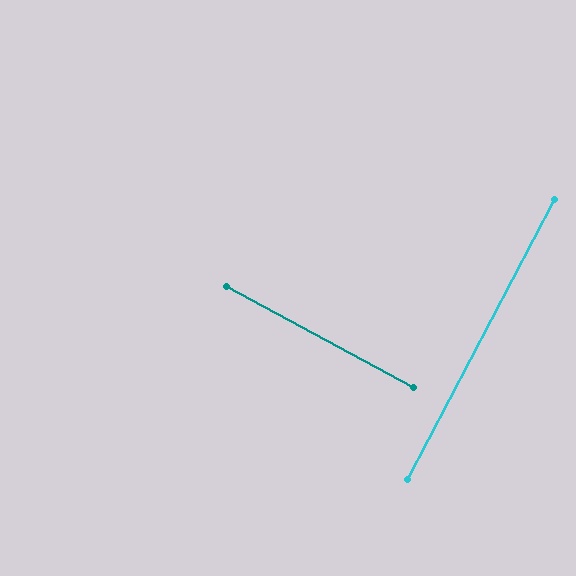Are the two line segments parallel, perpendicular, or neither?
Perpendicular — they meet at approximately 89°.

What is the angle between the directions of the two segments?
Approximately 89 degrees.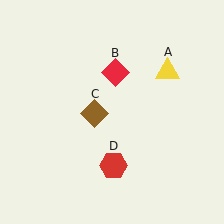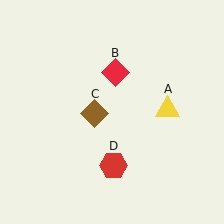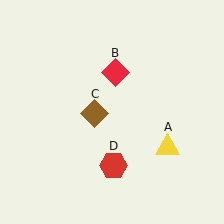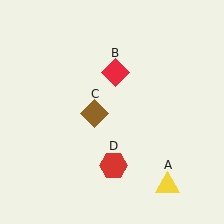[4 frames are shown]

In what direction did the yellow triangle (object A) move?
The yellow triangle (object A) moved down.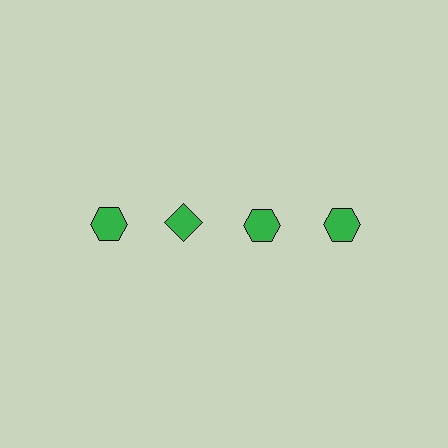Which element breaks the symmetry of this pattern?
The green diamond in the top row, second from left column breaks the symmetry. All other shapes are green hexagons.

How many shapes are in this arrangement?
There are 4 shapes arranged in a grid pattern.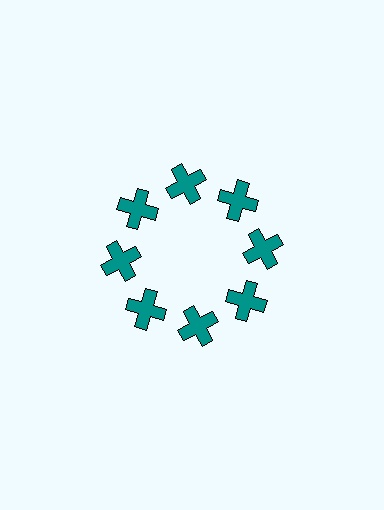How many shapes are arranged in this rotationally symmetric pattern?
There are 8 shapes, arranged in 8 groups of 1.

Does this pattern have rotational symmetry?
Yes, this pattern has 8-fold rotational symmetry. It looks the same after rotating 45 degrees around the center.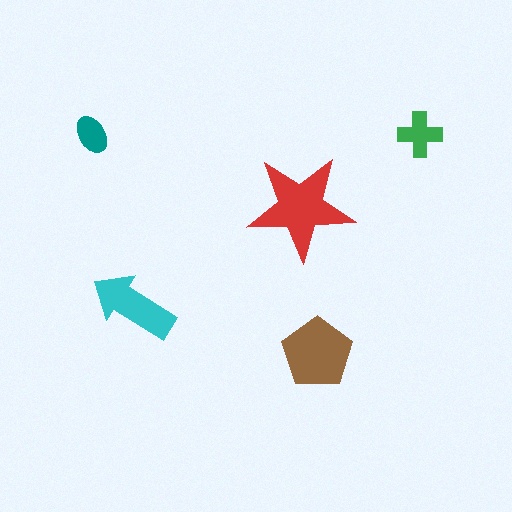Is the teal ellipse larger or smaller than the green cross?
Smaller.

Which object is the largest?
The red star.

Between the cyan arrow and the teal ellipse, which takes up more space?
The cyan arrow.